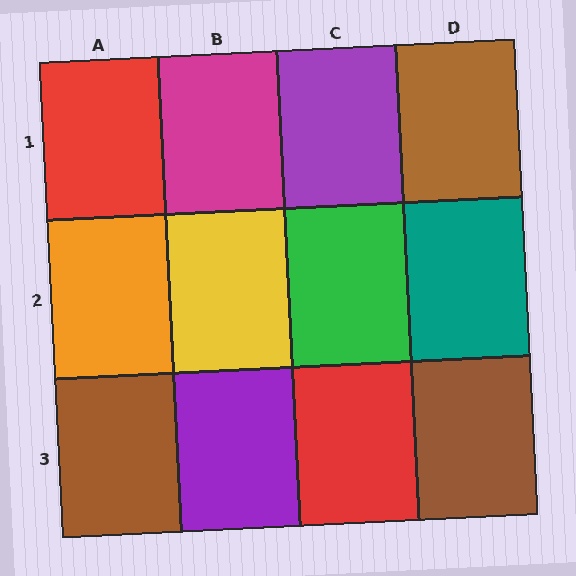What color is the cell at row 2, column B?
Yellow.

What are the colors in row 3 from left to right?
Brown, purple, red, brown.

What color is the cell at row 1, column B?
Magenta.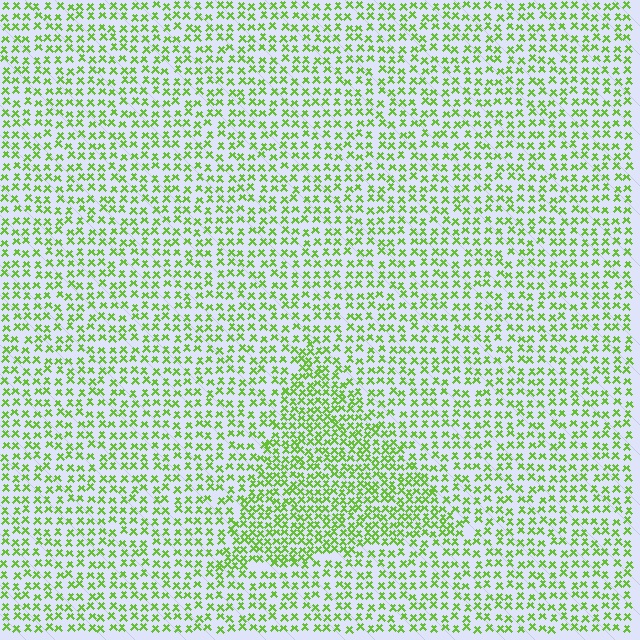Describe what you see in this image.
The image contains small lime elements arranged at two different densities. A triangle-shaped region is visible where the elements are more densely packed than the surrounding area.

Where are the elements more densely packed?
The elements are more densely packed inside the triangle boundary.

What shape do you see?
I see a triangle.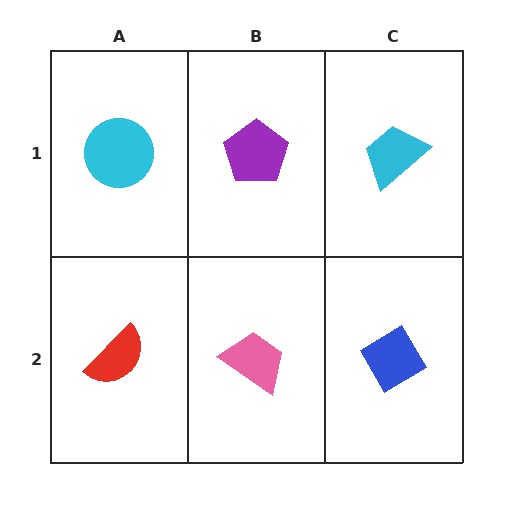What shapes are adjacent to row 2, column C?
A cyan trapezoid (row 1, column C), a pink trapezoid (row 2, column B).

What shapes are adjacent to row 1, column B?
A pink trapezoid (row 2, column B), a cyan circle (row 1, column A), a cyan trapezoid (row 1, column C).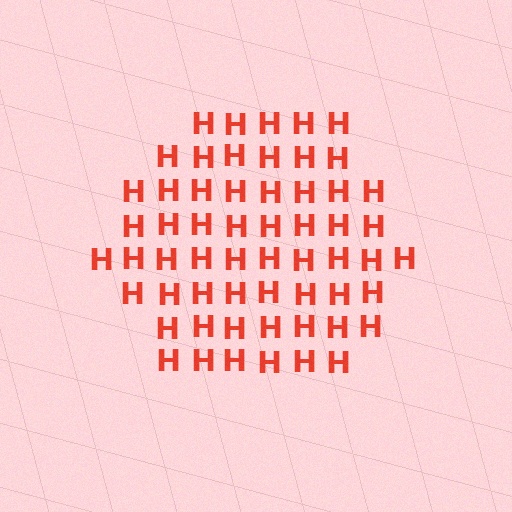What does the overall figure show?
The overall figure shows a hexagon.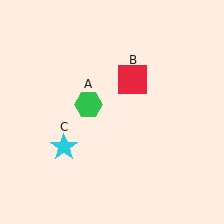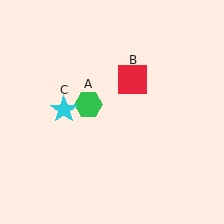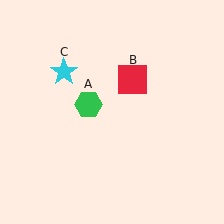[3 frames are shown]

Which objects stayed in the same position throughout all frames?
Green hexagon (object A) and red square (object B) remained stationary.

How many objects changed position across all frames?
1 object changed position: cyan star (object C).